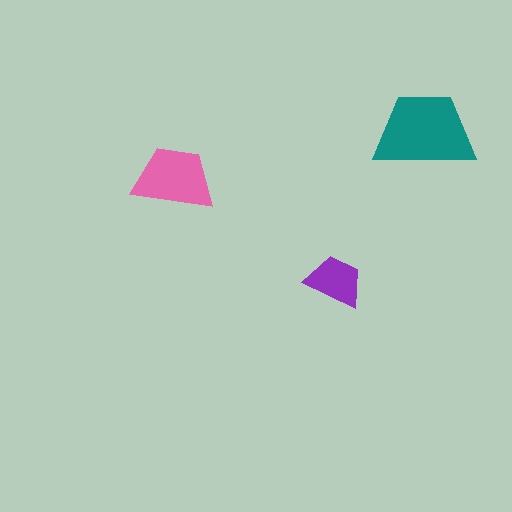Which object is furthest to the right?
The teal trapezoid is rightmost.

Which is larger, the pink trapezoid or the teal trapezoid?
The teal one.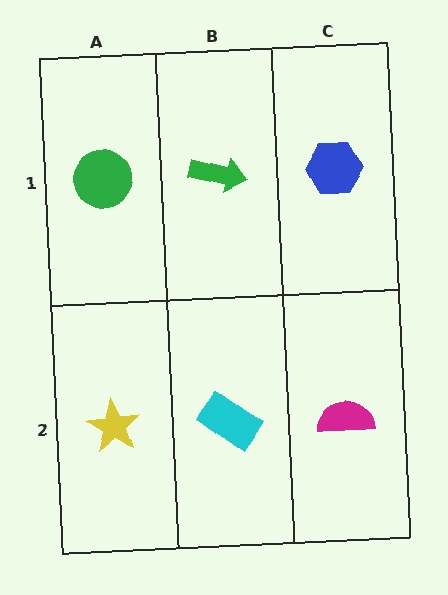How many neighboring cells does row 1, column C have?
2.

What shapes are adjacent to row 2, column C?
A blue hexagon (row 1, column C), a cyan rectangle (row 2, column B).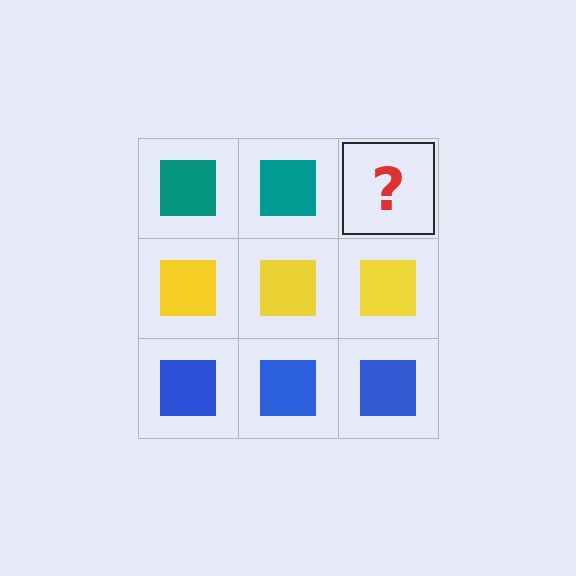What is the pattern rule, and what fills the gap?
The rule is that each row has a consistent color. The gap should be filled with a teal square.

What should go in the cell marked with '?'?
The missing cell should contain a teal square.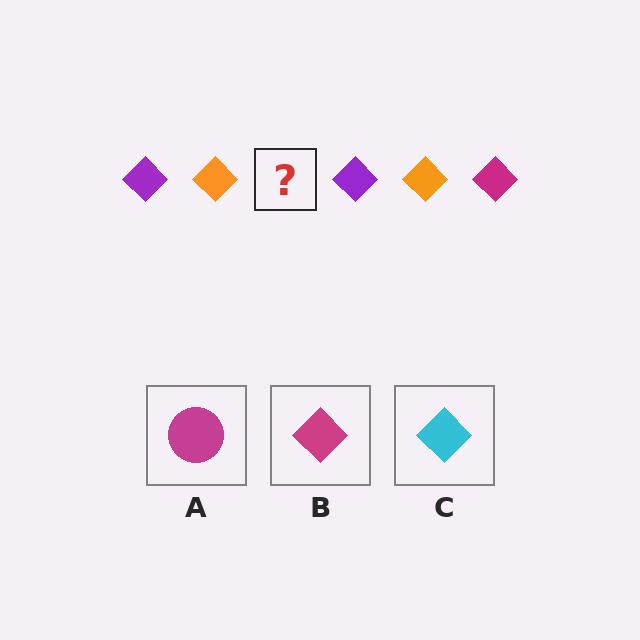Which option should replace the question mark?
Option B.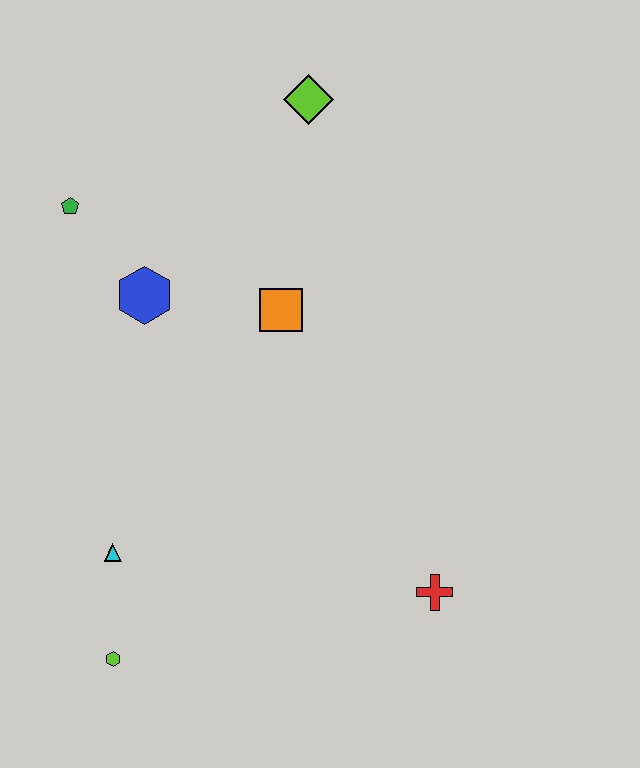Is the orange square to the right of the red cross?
No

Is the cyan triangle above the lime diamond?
No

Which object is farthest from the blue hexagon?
The red cross is farthest from the blue hexagon.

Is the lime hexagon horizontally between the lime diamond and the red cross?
No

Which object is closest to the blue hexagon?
The green pentagon is closest to the blue hexagon.